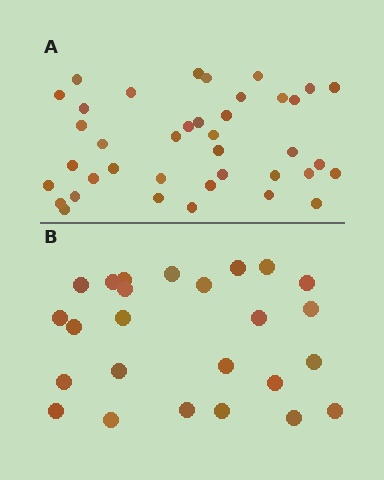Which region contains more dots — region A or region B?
Region A (the top region) has more dots.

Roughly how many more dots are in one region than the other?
Region A has approximately 15 more dots than region B.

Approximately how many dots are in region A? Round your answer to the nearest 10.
About 40 dots. (The exact count is 39, which rounds to 40.)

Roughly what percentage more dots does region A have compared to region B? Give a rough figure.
About 55% more.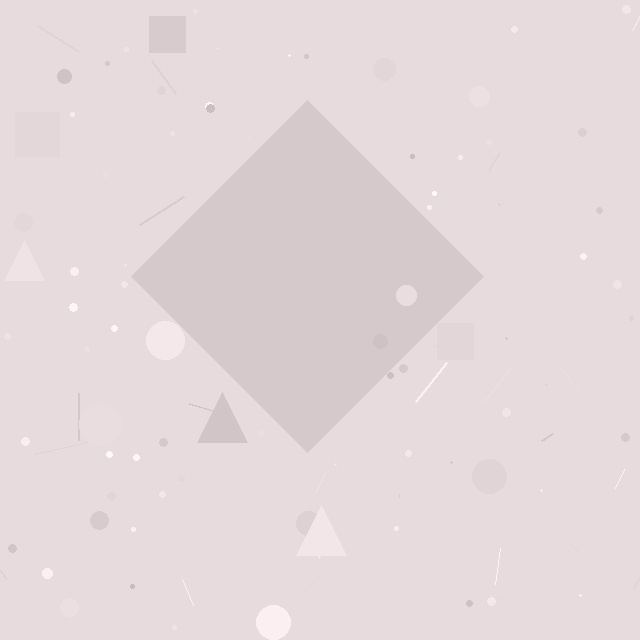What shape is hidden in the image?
A diamond is hidden in the image.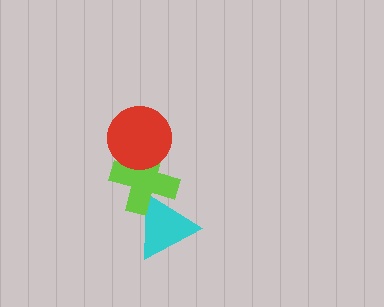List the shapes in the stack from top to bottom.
From top to bottom: the red circle, the lime cross, the cyan triangle.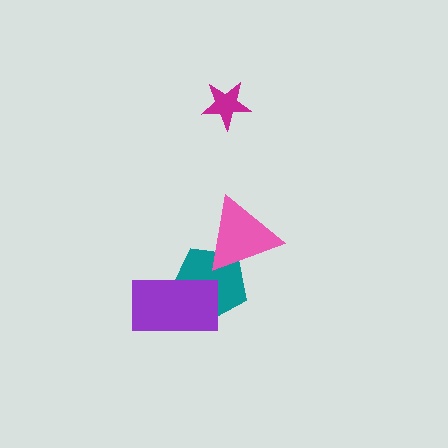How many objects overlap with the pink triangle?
1 object overlaps with the pink triangle.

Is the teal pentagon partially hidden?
Yes, it is partially covered by another shape.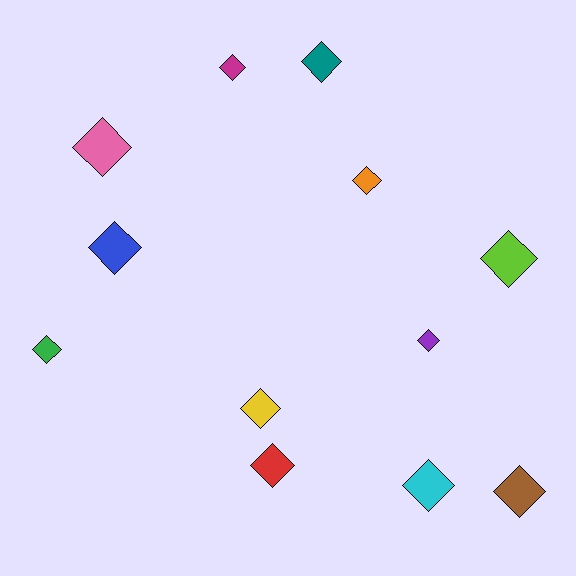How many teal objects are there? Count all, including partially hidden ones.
There is 1 teal object.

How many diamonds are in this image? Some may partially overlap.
There are 12 diamonds.